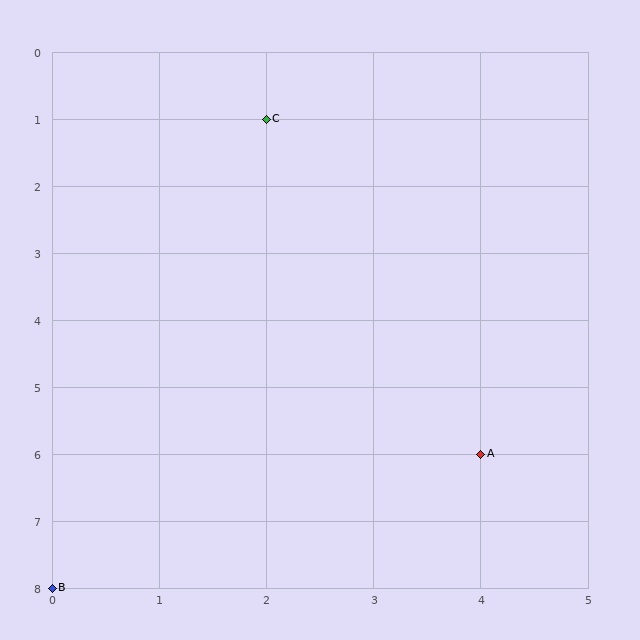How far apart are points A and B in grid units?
Points A and B are 4 columns and 2 rows apart (about 4.5 grid units diagonally).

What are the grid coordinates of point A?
Point A is at grid coordinates (4, 6).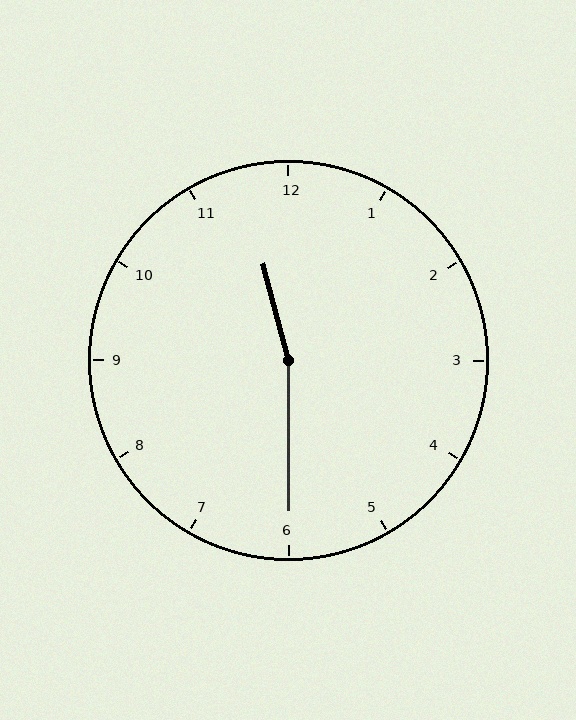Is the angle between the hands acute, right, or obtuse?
It is obtuse.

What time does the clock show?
11:30.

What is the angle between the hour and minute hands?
Approximately 165 degrees.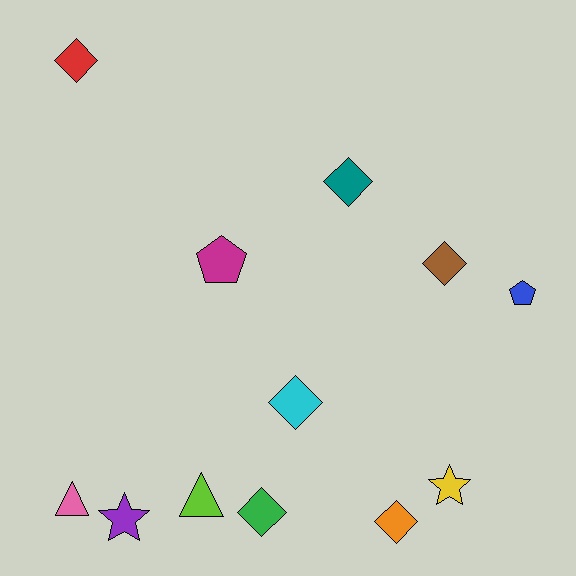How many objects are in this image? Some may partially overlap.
There are 12 objects.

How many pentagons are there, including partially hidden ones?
There are 2 pentagons.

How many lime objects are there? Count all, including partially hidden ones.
There is 1 lime object.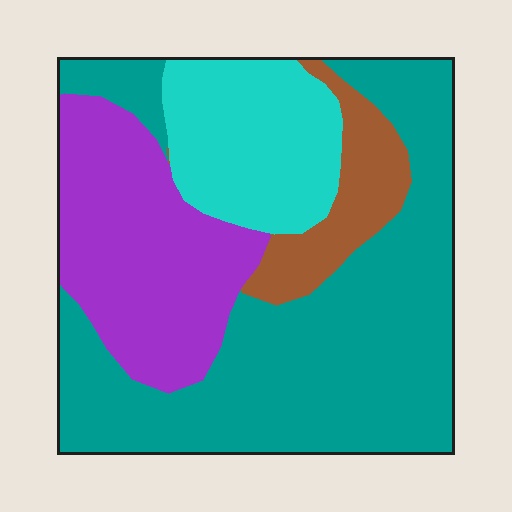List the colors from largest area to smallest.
From largest to smallest: teal, purple, cyan, brown.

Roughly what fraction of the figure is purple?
Purple takes up about one quarter (1/4) of the figure.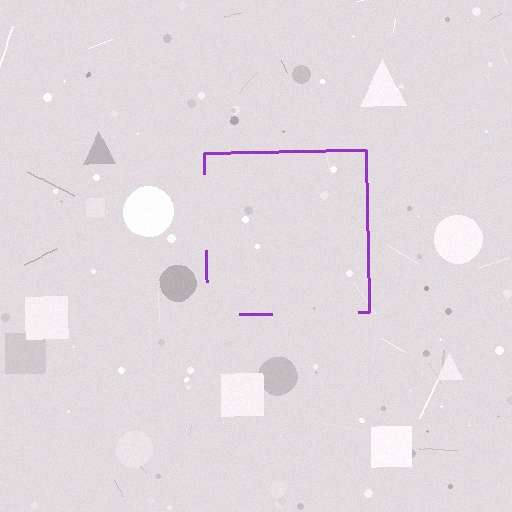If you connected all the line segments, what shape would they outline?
They would outline a square.